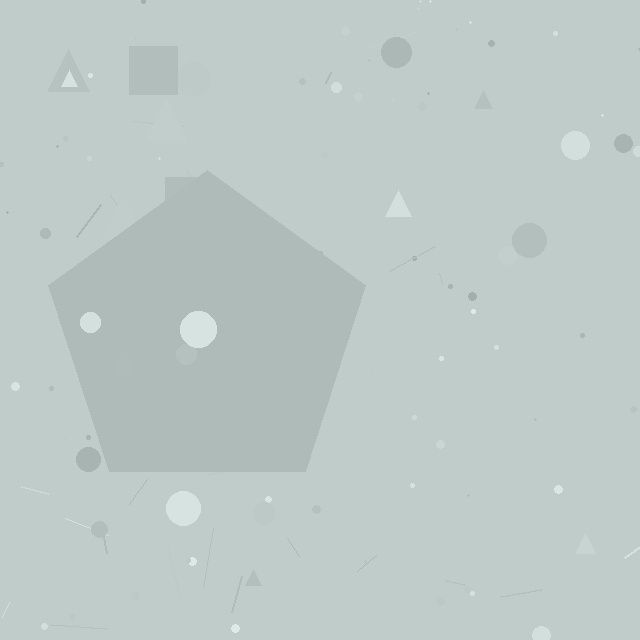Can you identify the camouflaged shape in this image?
The camouflaged shape is a pentagon.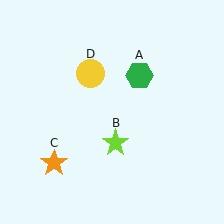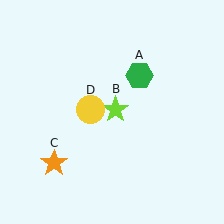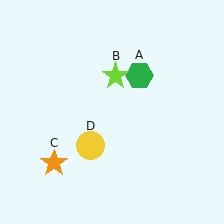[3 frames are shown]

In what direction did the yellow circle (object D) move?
The yellow circle (object D) moved down.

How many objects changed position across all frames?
2 objects changed position: lime star (object B), yellow circle (object D).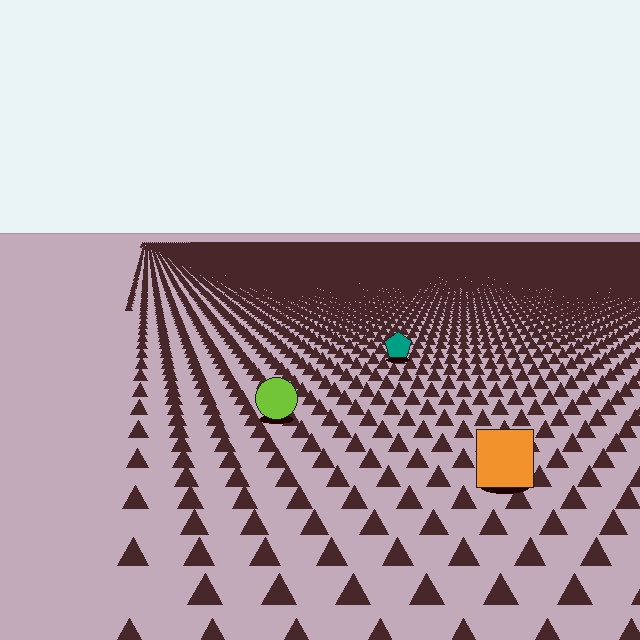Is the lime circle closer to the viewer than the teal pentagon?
Yes. The lime circle is closer — you can tell from the texture gradient: the ground texture is coarser near it.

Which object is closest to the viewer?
The orange square is closest. The texture marks near it are larger and more spread out.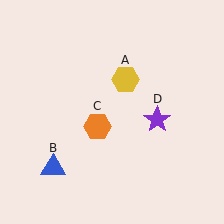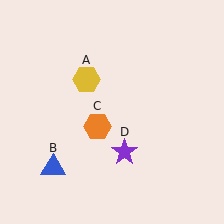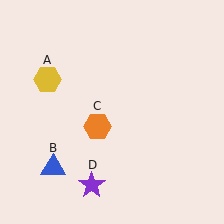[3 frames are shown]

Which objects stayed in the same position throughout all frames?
Blue triangle (object B) and orange hexagon (object C) remained stationary.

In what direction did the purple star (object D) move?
The purple star (object D) moved down and to the left.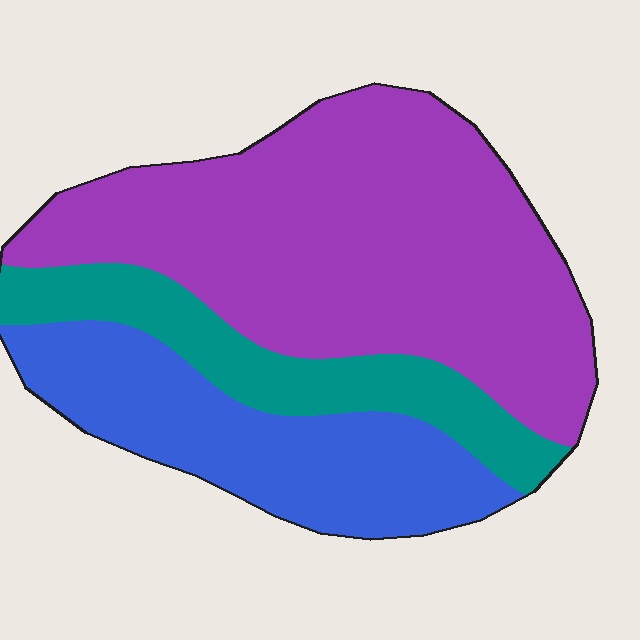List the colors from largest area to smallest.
From largest to smallest: purple, blue, teal.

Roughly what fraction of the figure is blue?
Blue takes up about one quarter (1/4) of the figure.